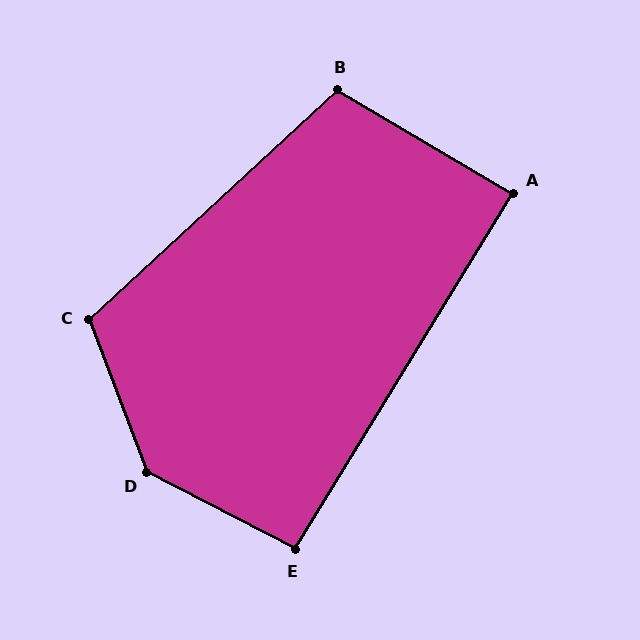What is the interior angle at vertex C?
Approximately 112 degrees (obtuse).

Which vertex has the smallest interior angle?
A, at approximately 89 degrees.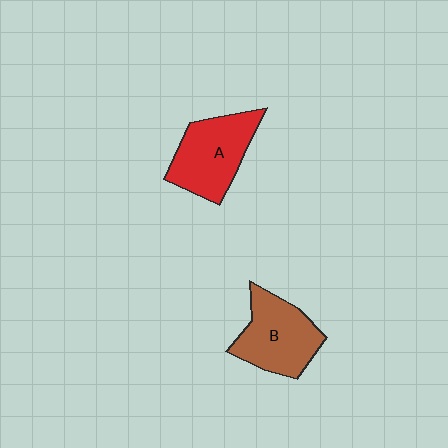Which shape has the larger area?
Shape A (red).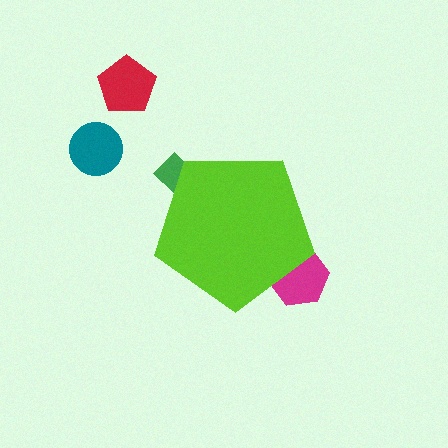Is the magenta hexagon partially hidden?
Yes, the magenta hexagon is partially hidden behind the lime pentagon.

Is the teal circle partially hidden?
No, the teal circle is fully visible.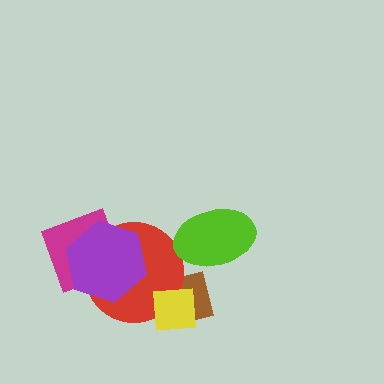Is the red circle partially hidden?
Yes, it is partially covered by another shape.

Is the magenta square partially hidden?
Yes, it is partially covered by another shape.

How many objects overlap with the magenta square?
2 objects overlap with the magenta square.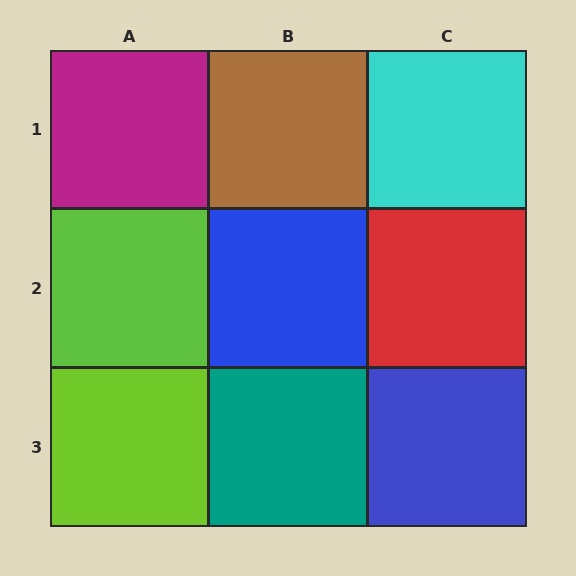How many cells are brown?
1 cell is brown.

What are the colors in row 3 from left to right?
Lime, teal, blue.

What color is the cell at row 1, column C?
Cyan.